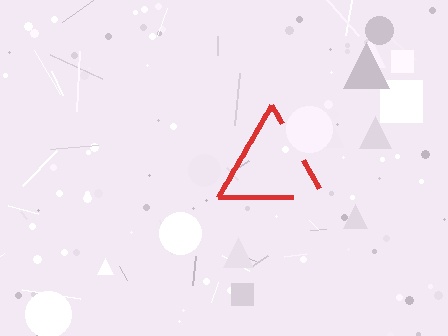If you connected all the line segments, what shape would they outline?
They would outline a triangle.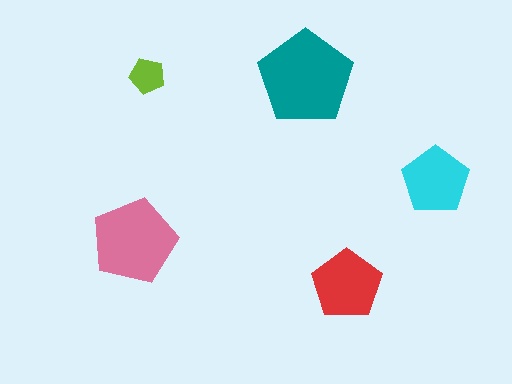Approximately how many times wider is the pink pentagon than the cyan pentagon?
About 1.5 times wider.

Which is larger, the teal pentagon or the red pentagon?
The teal one.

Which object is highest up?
The lime pentagon is topmost.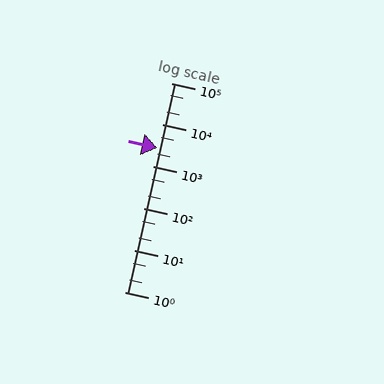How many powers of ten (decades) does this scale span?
The scale spans 5 decades, from 1 to 100000.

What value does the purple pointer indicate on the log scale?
The pointer indicates approximately 2800.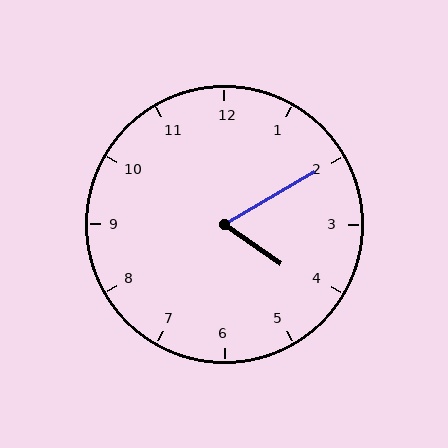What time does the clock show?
4:10.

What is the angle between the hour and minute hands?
Approximately 65 degrees.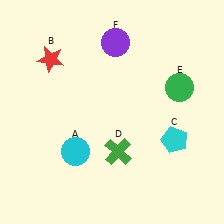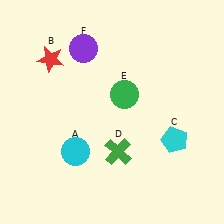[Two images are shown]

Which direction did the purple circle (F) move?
The purple circle (F) moved left.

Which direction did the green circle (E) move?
The green circle (E) moved left.